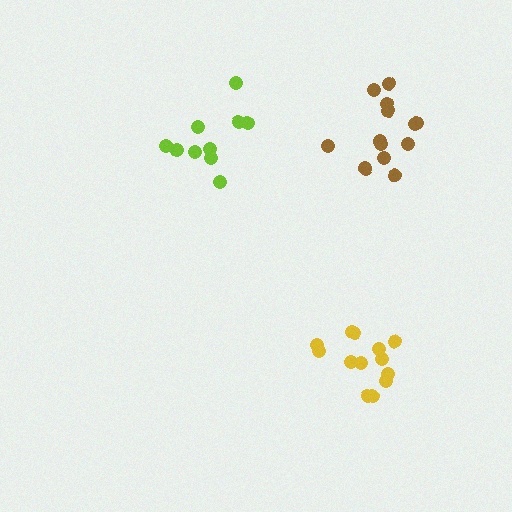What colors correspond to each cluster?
The clusters are colored: lime, brown, yellow.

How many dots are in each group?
Group 1: 10 dots, Group 2: 13 dots, Group 3: 13 dots (36 total).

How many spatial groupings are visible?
There are 3 spatial groupings.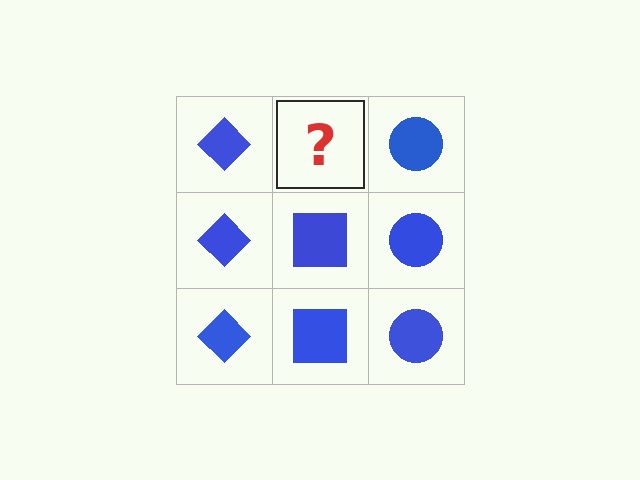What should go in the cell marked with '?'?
The missing cell should contain a blue square.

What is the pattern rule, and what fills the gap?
The rule is that each column has a consistent shape. The gap should be filled with a blue square.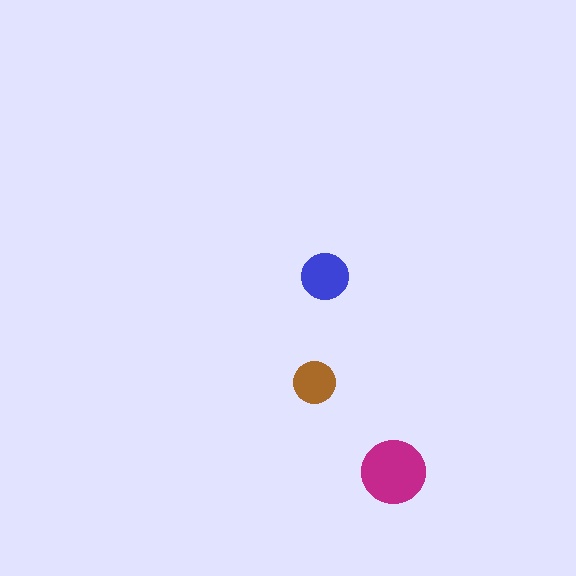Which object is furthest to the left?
The brown circle is leftmost.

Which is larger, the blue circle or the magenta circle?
The magenta one.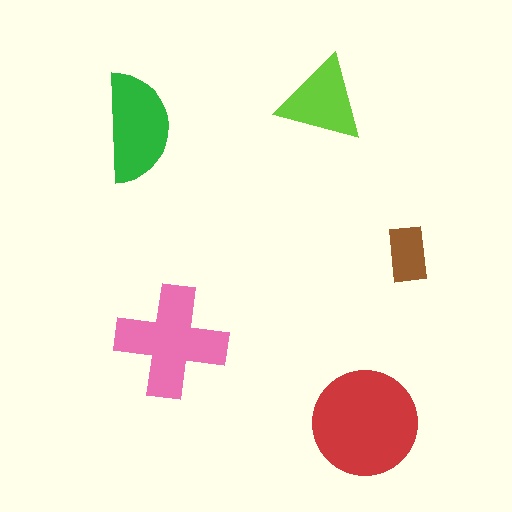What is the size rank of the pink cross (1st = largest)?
2nd.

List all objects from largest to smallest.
The red circle, the pink cross, the green semicircle, the lime triangle, the brown rectangle.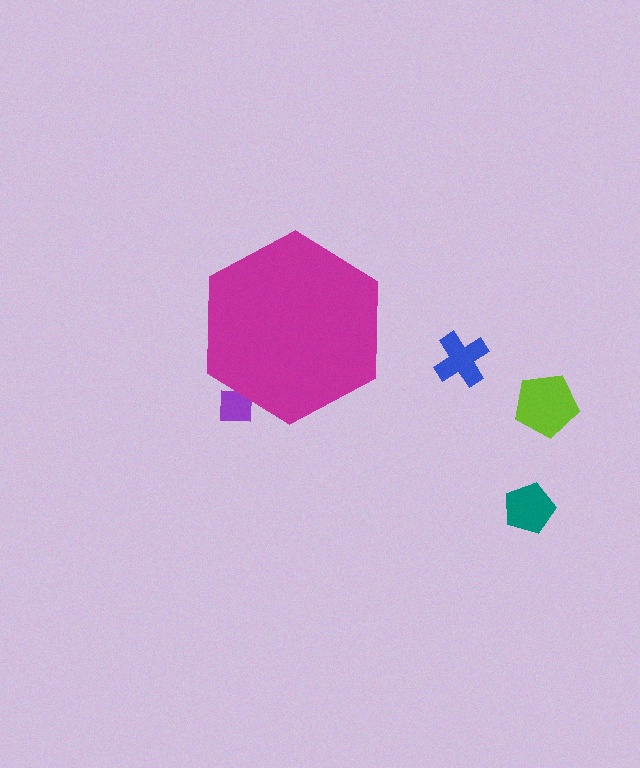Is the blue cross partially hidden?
No, the blue cross is fully visible.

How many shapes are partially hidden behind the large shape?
1 shape is partially hidden.